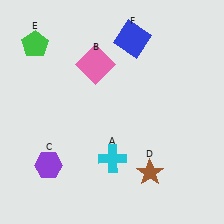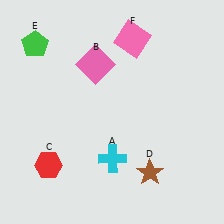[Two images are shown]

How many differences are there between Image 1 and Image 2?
There are 2 differences between the two images.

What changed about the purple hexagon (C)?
In Image 1, C is purple. In Image 2, it changed to red.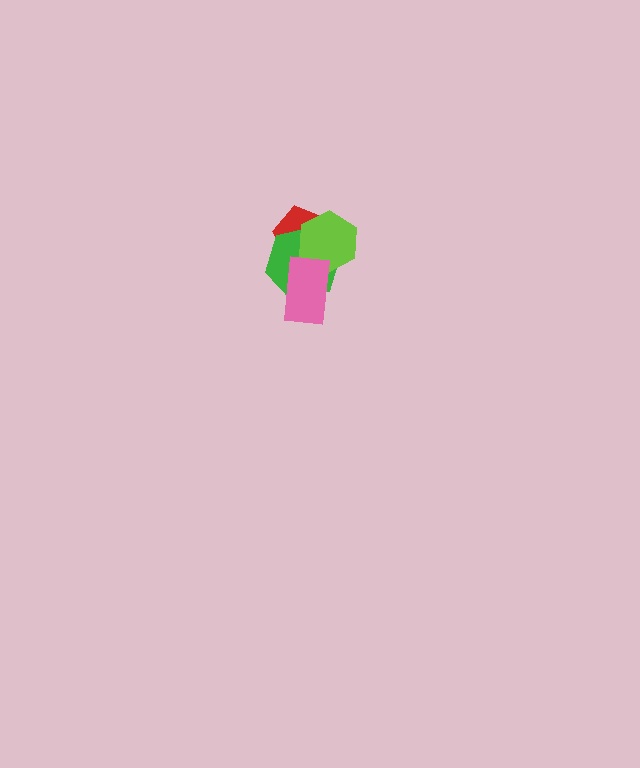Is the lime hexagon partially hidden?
Yes, it is partially covered by another shape.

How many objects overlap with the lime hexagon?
3 objects overlap with the lime hexagon.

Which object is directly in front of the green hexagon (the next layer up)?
The lime hexagon is directly in front of the green hexagon.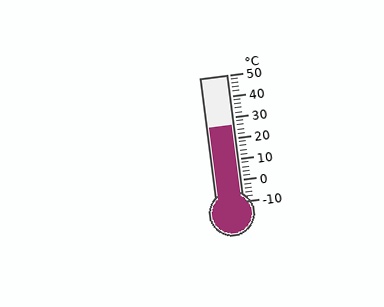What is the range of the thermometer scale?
The thermometer scale ranges from -10°C to 50°C.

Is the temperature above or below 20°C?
The temperature is above 20°C.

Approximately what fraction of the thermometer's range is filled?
The thermometer is filled to approximately 60% of its range.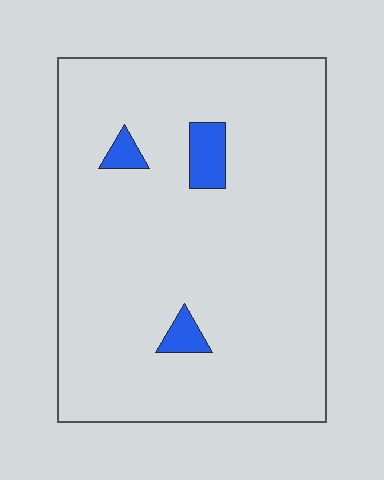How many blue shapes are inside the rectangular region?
3.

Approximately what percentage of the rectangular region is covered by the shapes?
Approximately 5%.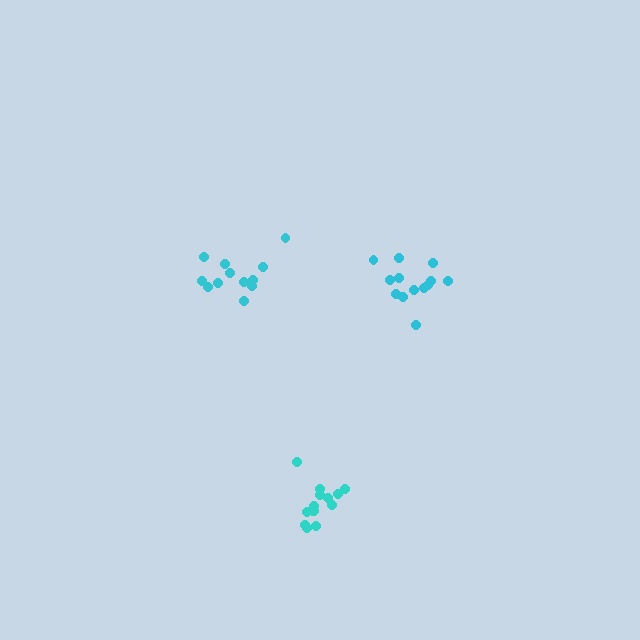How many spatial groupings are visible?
There are 3 spatial groupings.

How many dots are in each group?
Group 1: 14 dots, Group 2: 12 dots, Group 3: 13 dots (39 total).